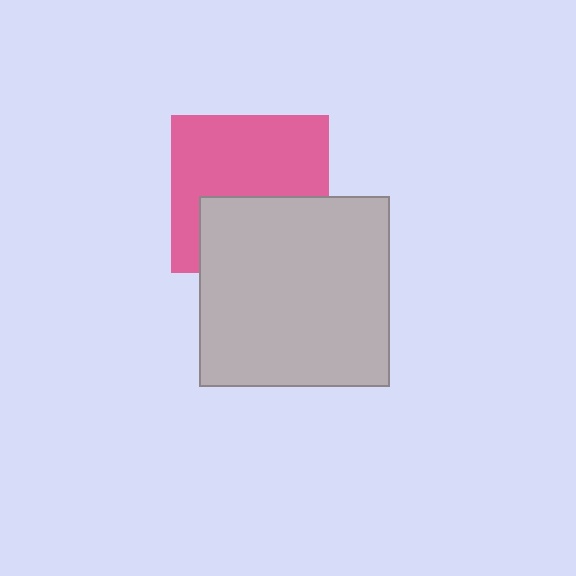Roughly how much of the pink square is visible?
About half of it is visible (roughly 59%).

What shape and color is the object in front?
The object in front is a light gray square.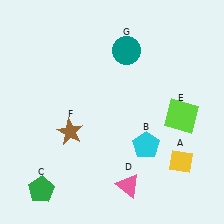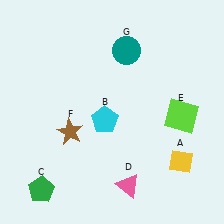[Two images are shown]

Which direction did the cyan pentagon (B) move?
The cyan pentagon (B) moved left.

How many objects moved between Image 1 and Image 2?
1 object moved between the two images.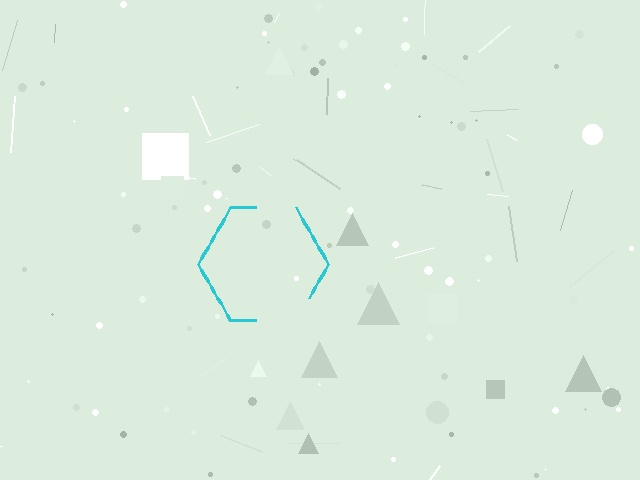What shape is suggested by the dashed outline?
The dashed outline suggests a hexagon.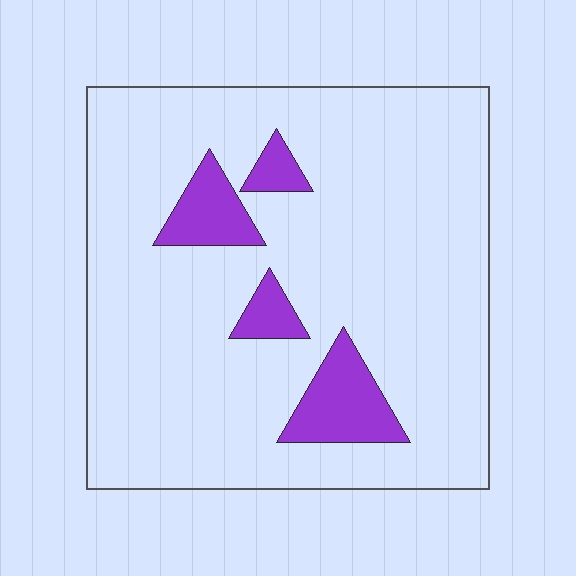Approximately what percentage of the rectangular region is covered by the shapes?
Approximately 10%.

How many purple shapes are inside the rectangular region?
4.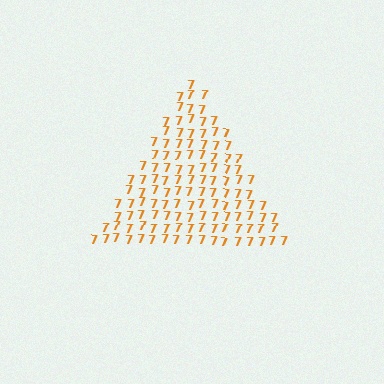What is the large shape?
The large shape is a triangle.